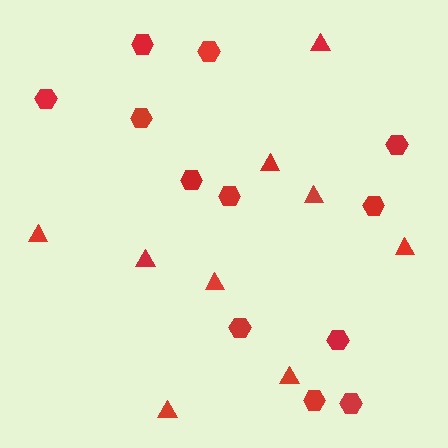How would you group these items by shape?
There are 2 groups: one group of hexagons (12) and one group of triangles (9).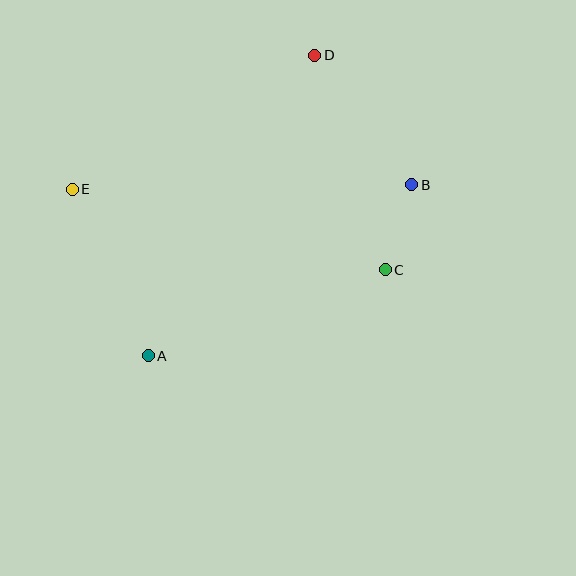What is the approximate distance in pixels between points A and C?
The distance between A and C is approximately 252 pixels.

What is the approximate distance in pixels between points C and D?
The distance between C and D is approximately 226 pixels.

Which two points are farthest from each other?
Points A and D are farthest from each other.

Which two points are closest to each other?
Points B and C are closest to each other.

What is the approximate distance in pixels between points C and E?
The distance between C and E is approximately 323 pixels.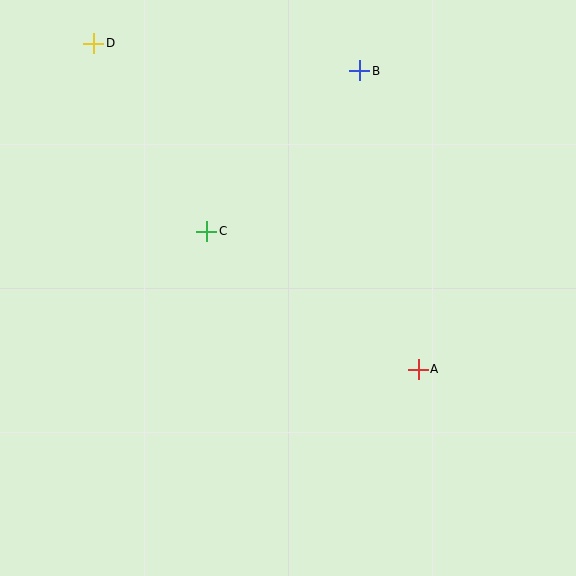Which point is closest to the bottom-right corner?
Point A is closest to the bottom-right corner.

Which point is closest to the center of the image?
Point C at (207, 232) is closest to the center.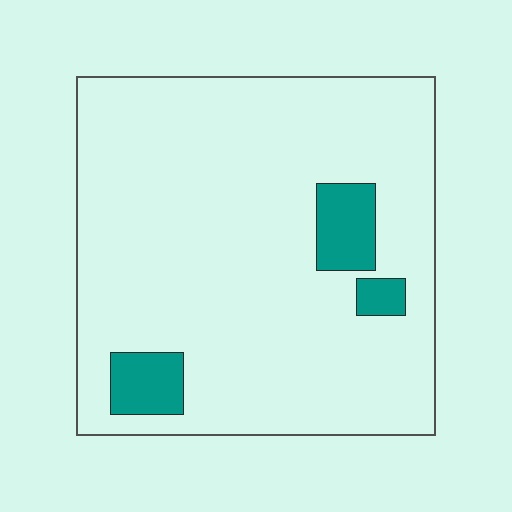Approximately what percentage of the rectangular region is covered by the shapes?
Approximately 10%.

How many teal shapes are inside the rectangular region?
3.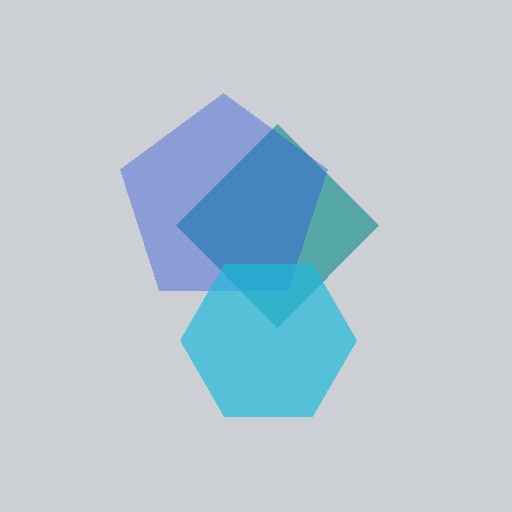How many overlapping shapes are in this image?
There are 3 overlapping shapes in the image.